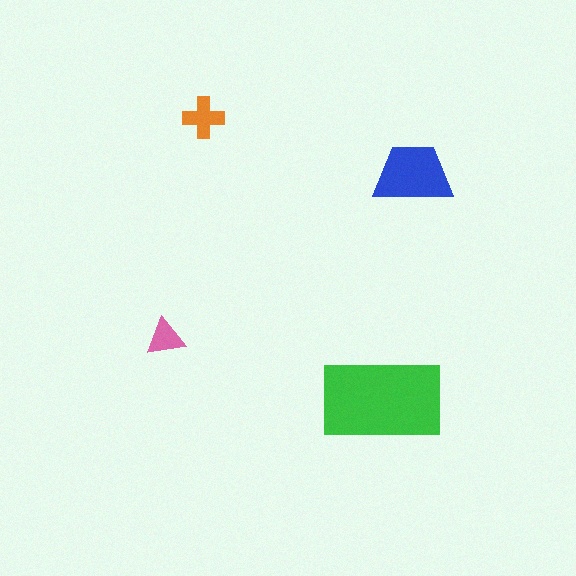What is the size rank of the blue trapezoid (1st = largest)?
2nd.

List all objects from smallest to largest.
The pink triangle, the orange cross, the blue trapezoid, the green rectangle.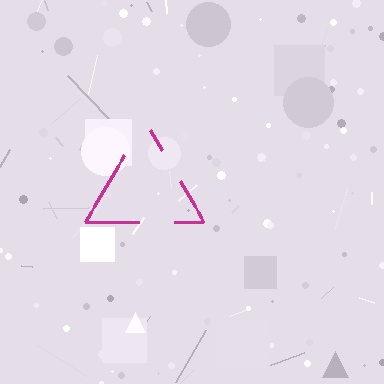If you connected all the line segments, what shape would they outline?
They would outline a triangle.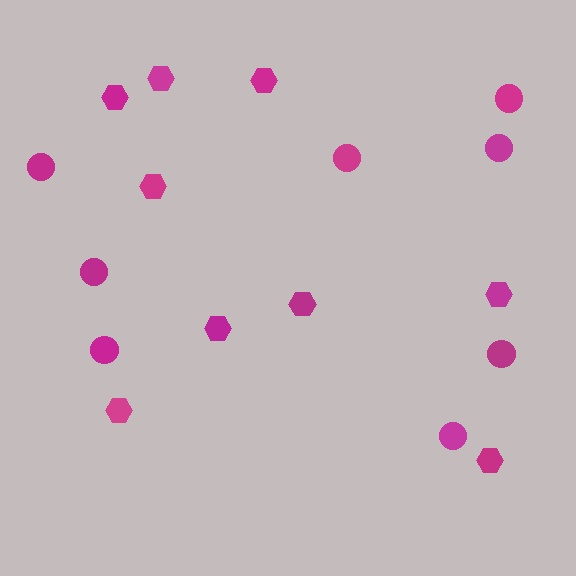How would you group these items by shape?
There are 2 groups: one group of hexagons (9) and one group of circles (8).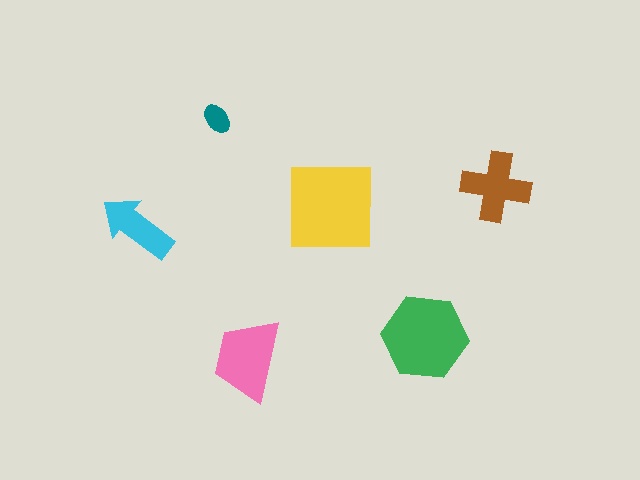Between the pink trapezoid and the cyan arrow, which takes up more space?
The pink trapezoid.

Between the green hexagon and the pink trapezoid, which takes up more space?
The green hexagon.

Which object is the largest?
The yellow square.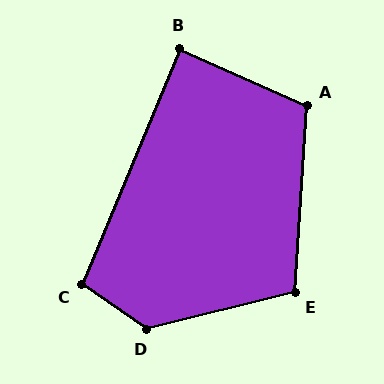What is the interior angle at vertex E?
Approximately 108 degrees (obtuse).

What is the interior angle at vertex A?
Approximately 110 degrees (obtuse).